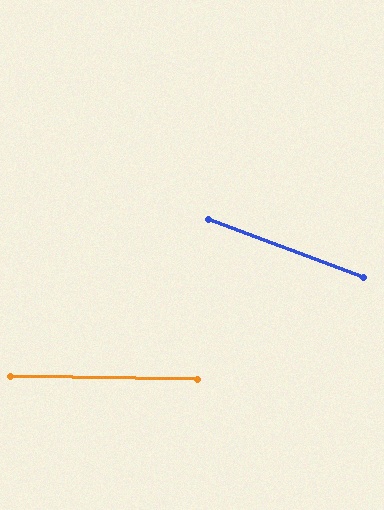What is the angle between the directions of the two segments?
Approximately 20 degrees.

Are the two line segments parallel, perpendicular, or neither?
Neither parallel nor perpendicular — they differ by about 20°.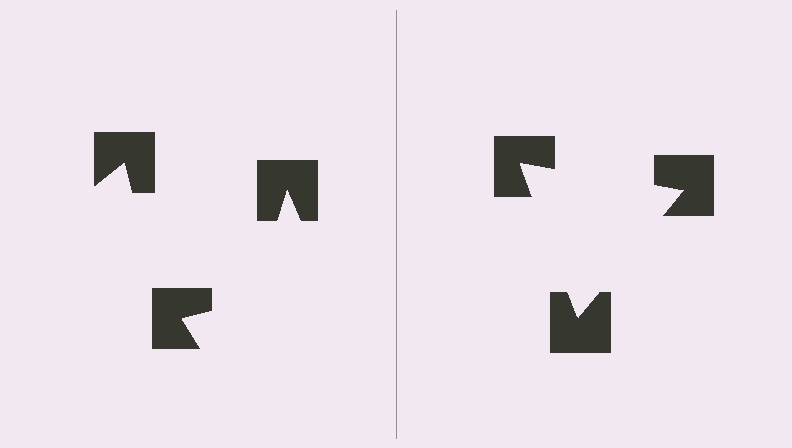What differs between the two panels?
The notched squares are positioned identically on both sides; only the wedge orientations differ. On the right they align to a triangle; on the left they are misaligned.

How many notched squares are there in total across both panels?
6 — 3 on each side.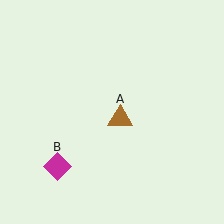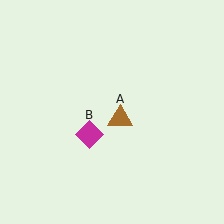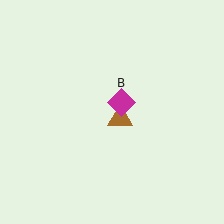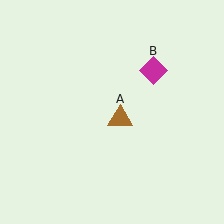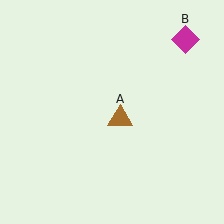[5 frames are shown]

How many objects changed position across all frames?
1 object changed position: magenta diamond (object B).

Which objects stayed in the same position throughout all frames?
Brown triangle (object A) remained stationary.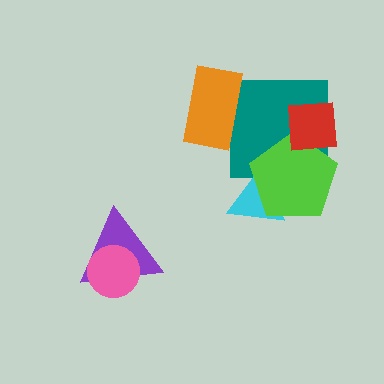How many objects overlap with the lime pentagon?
3 objects overlap with the lime pentagon.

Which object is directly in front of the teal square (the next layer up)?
The lime pentagon is directly in front of the teal square.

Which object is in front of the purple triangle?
The pink circle is in front of the purple triangle.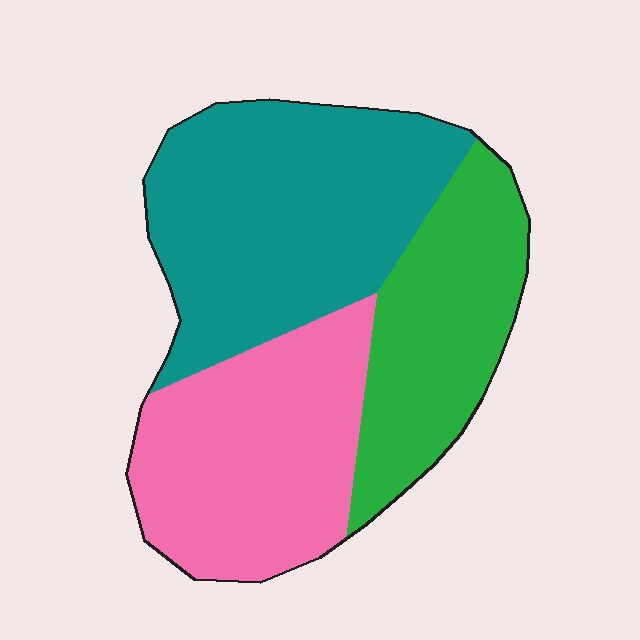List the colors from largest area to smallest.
From largest to smallest: teal, pink, green.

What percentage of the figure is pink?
Pink covers roughly 35% of the figure.